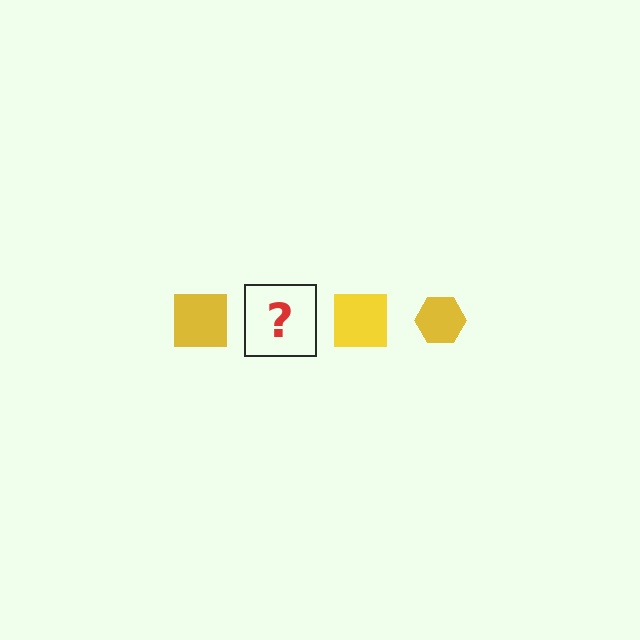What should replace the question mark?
The question mark should be replaced with a yellow hexagon.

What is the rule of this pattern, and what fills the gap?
The rule is that the pattern cycles through square, hexagon shapes in yellow. The gap should be filled with a yellow hexagon.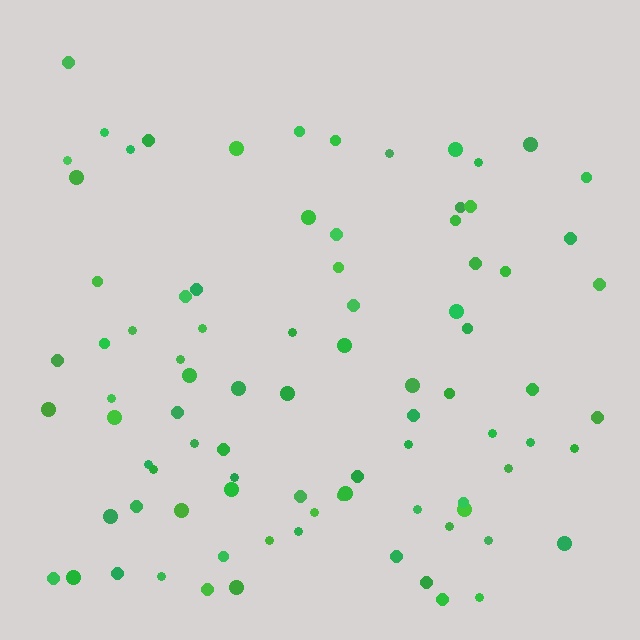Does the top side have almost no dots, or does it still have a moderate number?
Still a moderate number, just noticeably fewer than the bottom.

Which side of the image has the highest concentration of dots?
The bottom.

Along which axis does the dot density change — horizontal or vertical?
Vertical.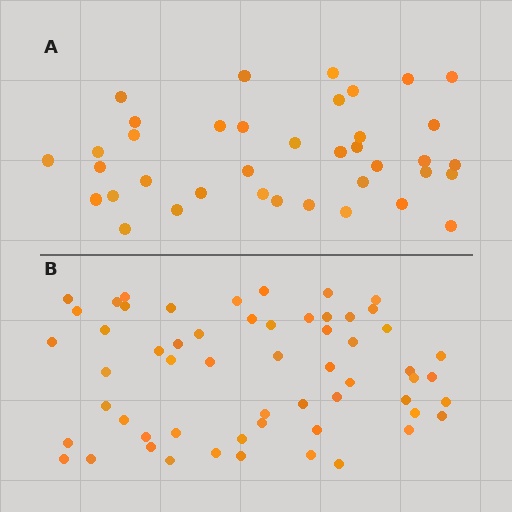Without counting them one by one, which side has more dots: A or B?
Region B (the bottom region) has more dots.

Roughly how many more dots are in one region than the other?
Region B has approximately 20 more dots than region A.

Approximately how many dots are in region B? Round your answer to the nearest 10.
About 60 dots. (The exact count is 58, which rounds to 60.)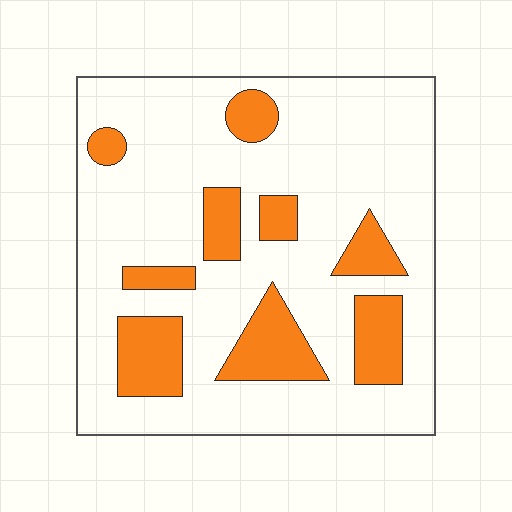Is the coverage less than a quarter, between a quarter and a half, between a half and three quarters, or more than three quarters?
Less than a quarter.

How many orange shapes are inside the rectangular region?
9.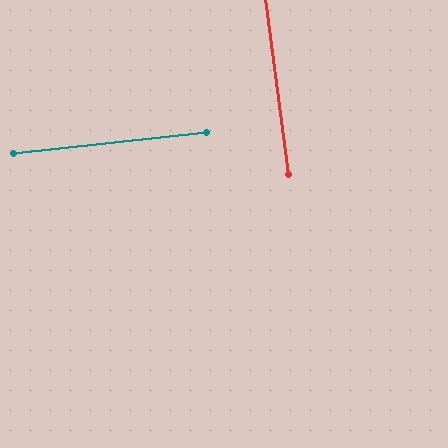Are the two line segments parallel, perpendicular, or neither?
Perpendicular — they meet at approximately 89°.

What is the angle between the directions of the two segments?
Approximately 89 degrees.